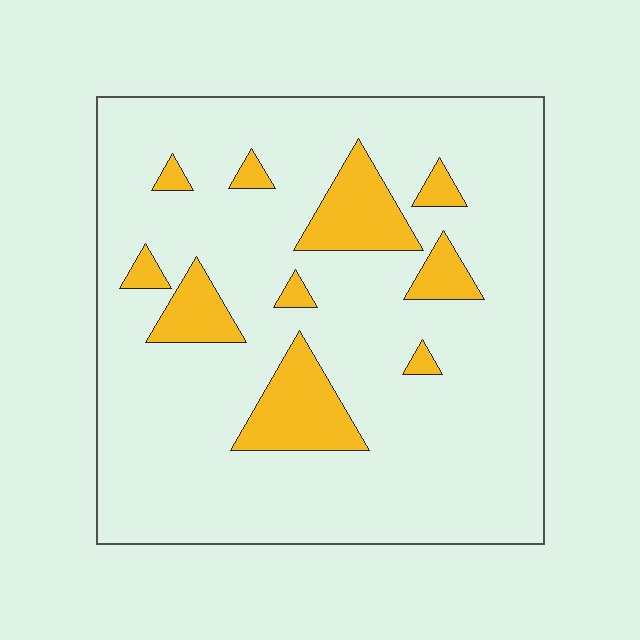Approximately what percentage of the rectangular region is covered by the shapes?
Approximately 15%.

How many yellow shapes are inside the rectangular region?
10.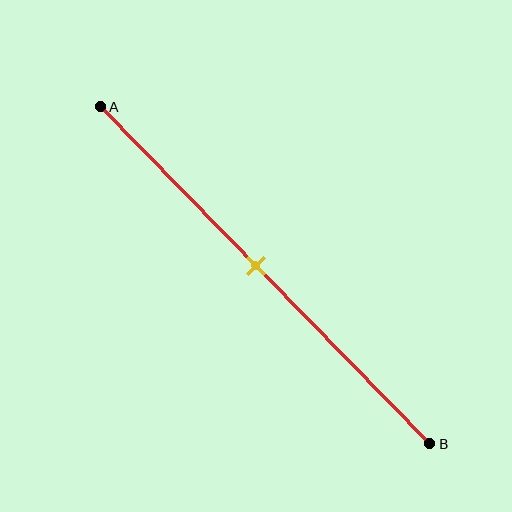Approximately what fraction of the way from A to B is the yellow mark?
The yellow mark is approximately 45% of the way from A to B.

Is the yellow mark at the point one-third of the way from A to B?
No, the mark is at about 45% from A, not at the 33% one-third point.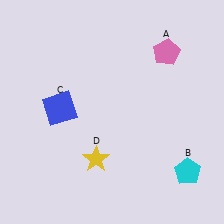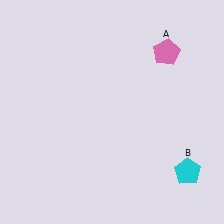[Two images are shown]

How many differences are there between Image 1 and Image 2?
There are 2 differences between the two images.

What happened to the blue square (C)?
The blue square (C) was removed in Image 2. It was in the top-left area of Image 1.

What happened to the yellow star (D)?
The yellow star (D) was removed in Image 2. It was in the bottom-left area of Image 1.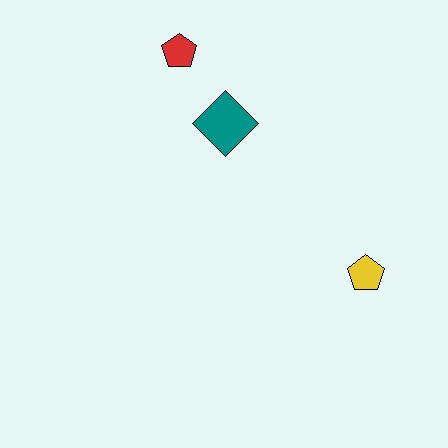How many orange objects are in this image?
There are no orange objects.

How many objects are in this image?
There are 3 objects.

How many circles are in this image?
There are no circles.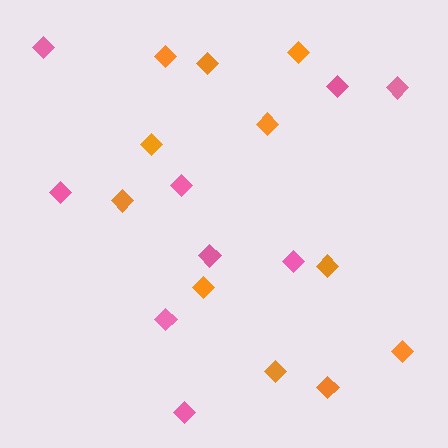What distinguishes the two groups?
There are 2 groups: one group of pink diamonds (9) and one group of orange diamonds (11).